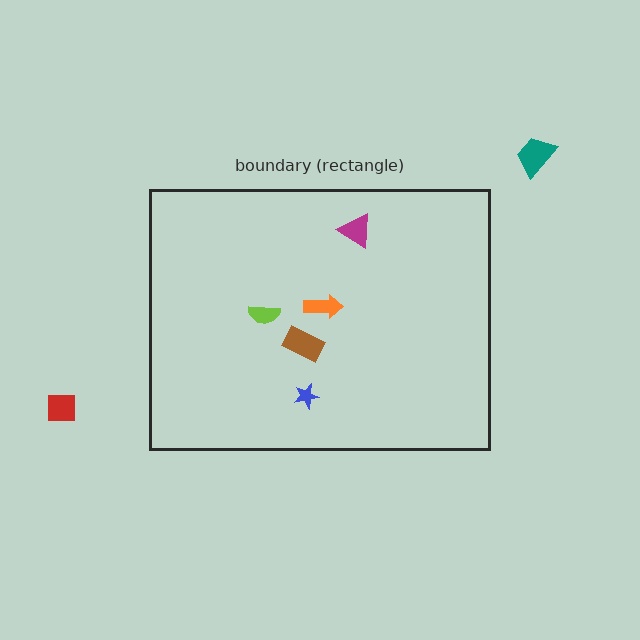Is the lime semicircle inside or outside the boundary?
Inside.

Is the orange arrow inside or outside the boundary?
Inside.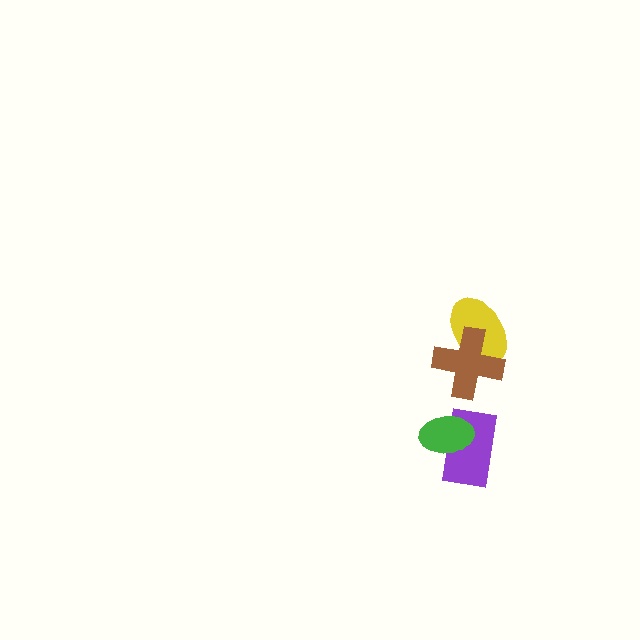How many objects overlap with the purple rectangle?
1 object overlaps with the purple rectangle.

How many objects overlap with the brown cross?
1 object overlaps with the brown cross.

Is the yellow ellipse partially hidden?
Yes, it is partially covered by another shape.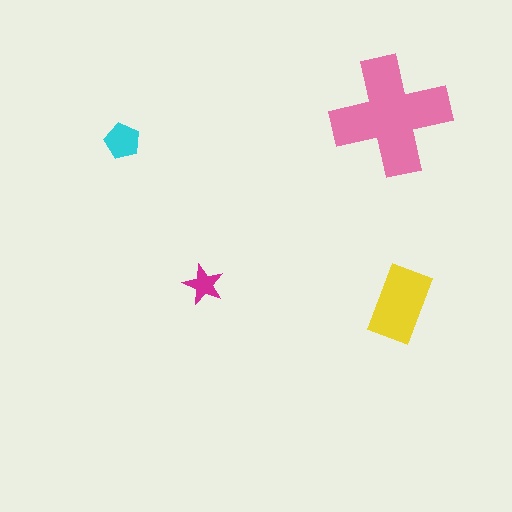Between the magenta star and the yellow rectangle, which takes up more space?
The yellow rectangle.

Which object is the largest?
The pink cross.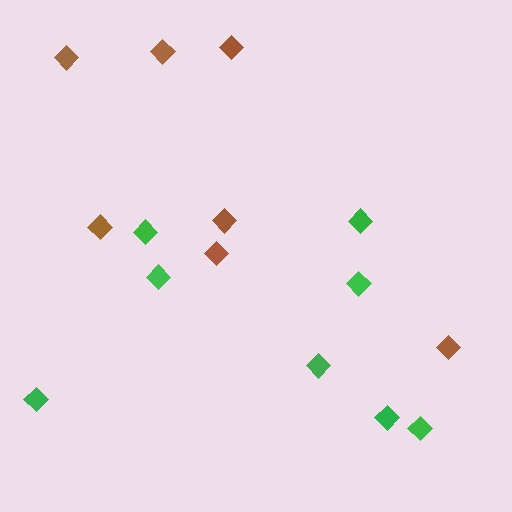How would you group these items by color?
There are 2 groups: one group of brown diamonds (7) and one group of green diamonds (8).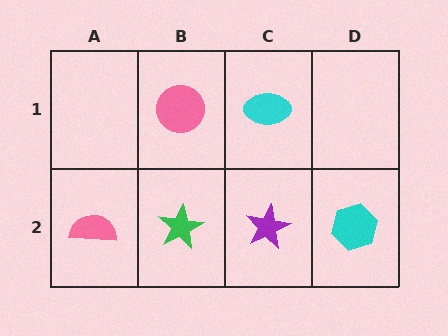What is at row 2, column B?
A green star.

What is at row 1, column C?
A cyan ellipse.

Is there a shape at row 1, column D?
No, that cell is empty.